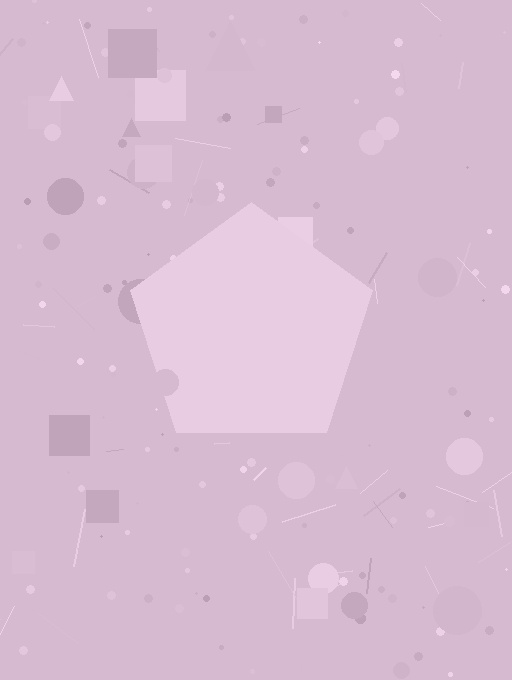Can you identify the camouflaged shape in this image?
The camouflaged shape is a pentagon.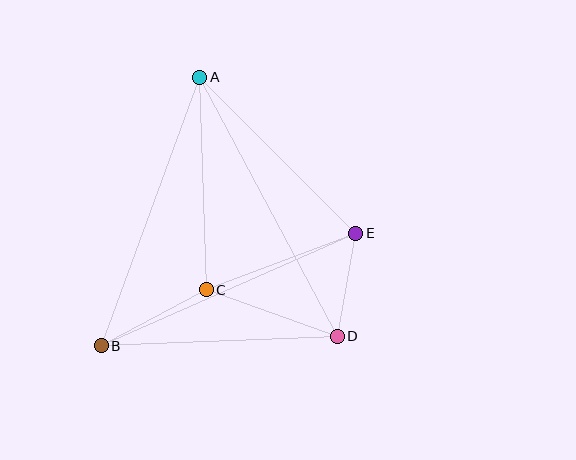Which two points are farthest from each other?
Points A and D are farthest from each other.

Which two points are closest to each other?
Points D and E are closest to each other.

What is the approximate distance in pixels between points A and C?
The distance between A and C is approximately 212 pixels.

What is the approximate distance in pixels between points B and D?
The distance between B and D is approximately 236 pixels.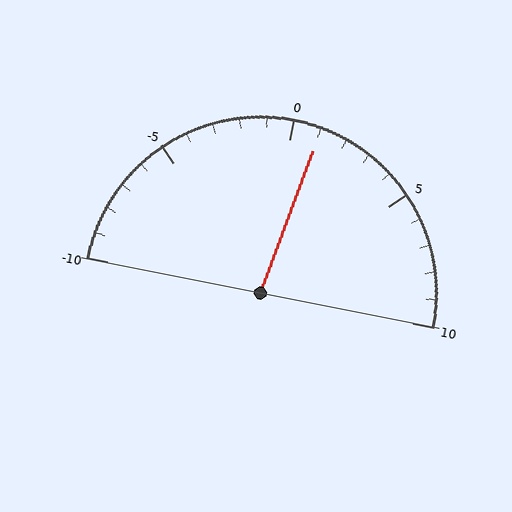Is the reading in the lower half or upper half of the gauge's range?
The reading is in the upper half of the range (-10 to 10).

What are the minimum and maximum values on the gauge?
The gauge ranges from -10 to 10.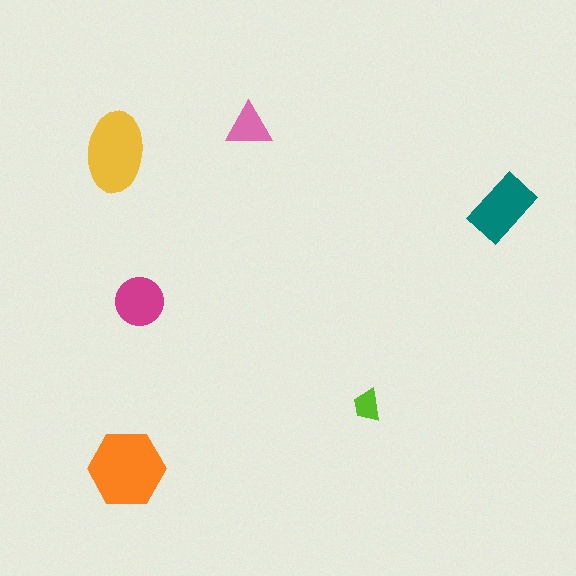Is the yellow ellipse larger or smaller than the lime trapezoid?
Larger.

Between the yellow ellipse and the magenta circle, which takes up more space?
The yellow ellipse.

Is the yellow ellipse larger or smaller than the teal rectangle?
Larger.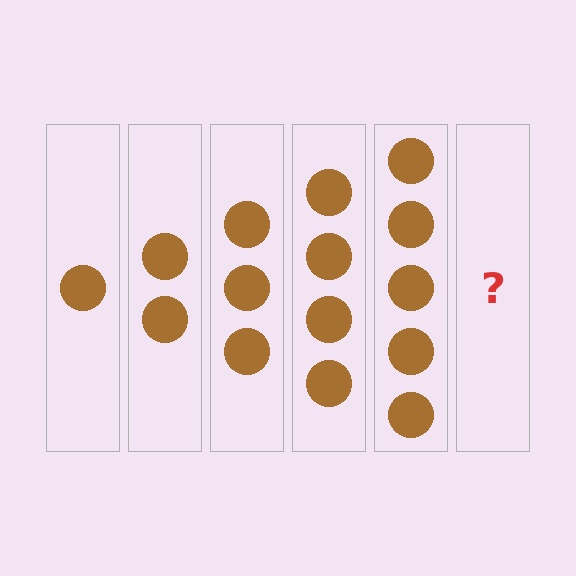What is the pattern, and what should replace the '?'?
The pattern is that each step adds one more circle. The '?' should be 6 circles.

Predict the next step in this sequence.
The next step is 6 circles.